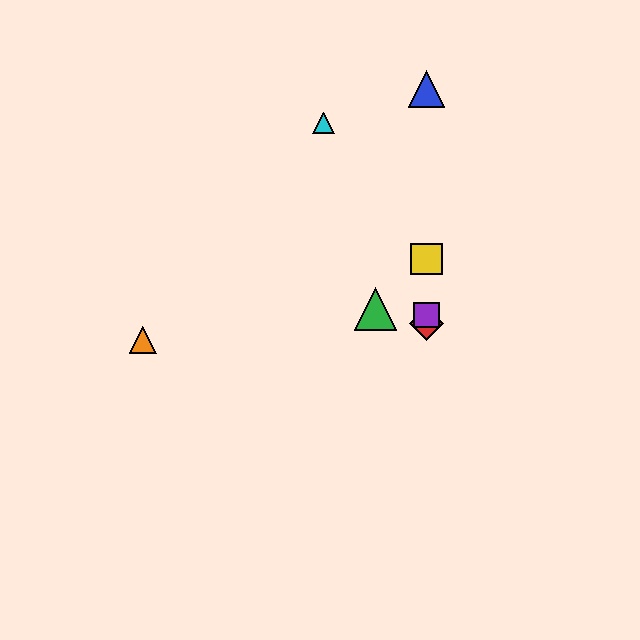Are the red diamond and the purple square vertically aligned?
Yes, both are at x≈427.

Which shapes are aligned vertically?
The red diamond, the blue triangle, the yellow square, the purple square are aligned vertically.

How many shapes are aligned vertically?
4 shapes (the red diamond, the blue triangle, the yellow square, the purple square) are aligned vertically.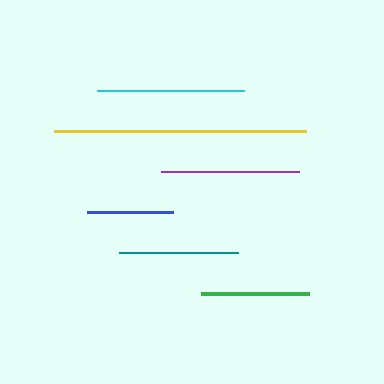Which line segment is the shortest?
The blue line is the shortest at approximately 87 pixels.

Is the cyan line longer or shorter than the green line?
The cyan line is longer than the green line.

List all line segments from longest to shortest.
From longest to shortest: yellow, cyan, purple, teal, green, blue.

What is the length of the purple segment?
The purple segment is approximately 139 pixels long.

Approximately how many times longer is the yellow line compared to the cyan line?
The yellow line is approximately 1.7 times the length of the cyan line.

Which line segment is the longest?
The yellow line is the longest at approximately 253 pixels.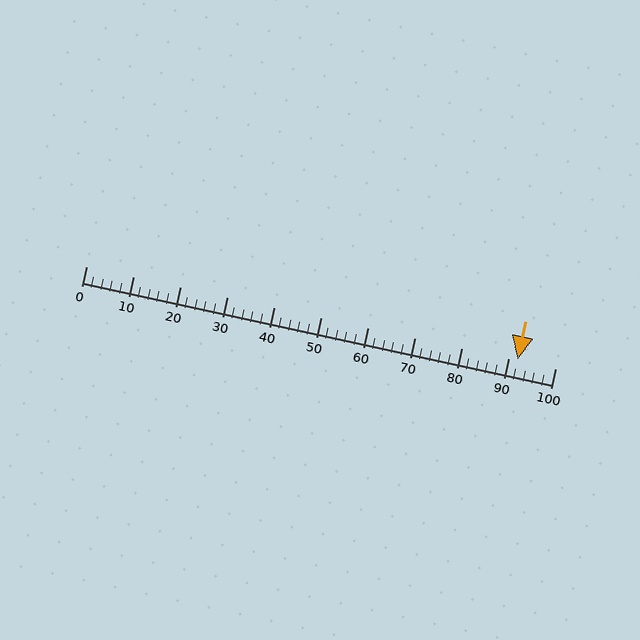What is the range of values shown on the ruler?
The ruler shows values from 0 to 100.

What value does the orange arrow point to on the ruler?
The orange arrow points to approximately 92.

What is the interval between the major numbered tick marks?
The major tick marks are spaced 10 units apart.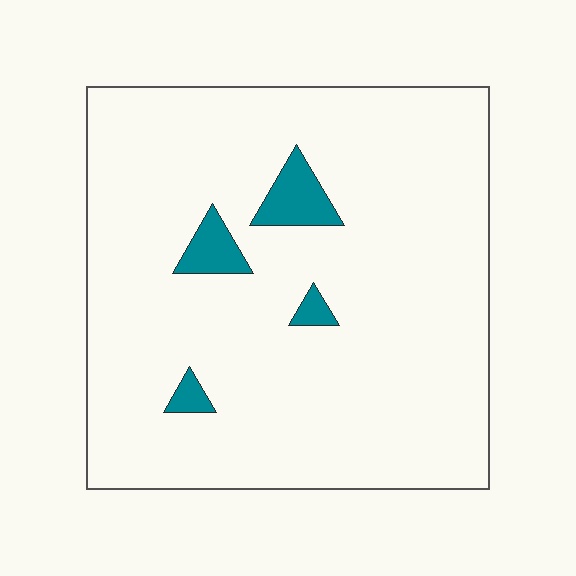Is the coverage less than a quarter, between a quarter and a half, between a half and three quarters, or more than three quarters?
Less than a quarter.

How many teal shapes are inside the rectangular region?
4.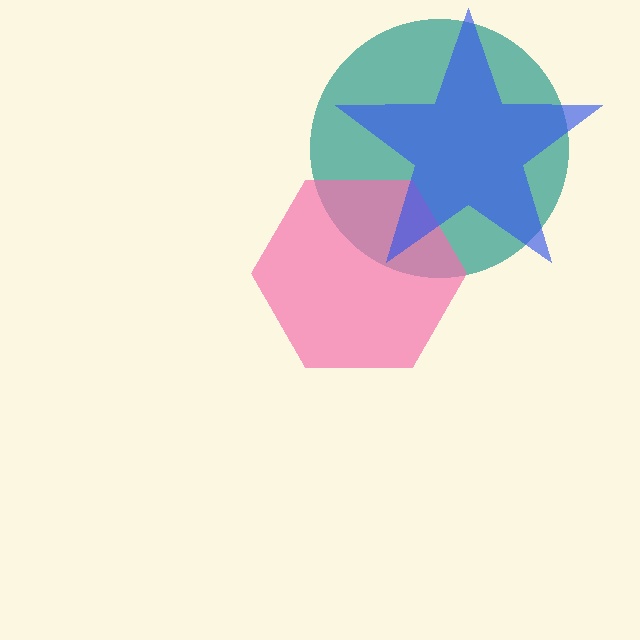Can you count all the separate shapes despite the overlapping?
Yes, there are 3 separate shapes.